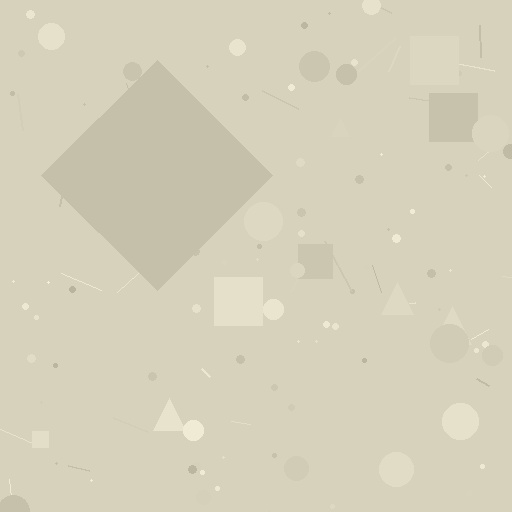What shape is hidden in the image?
A diamond is hidden in the image.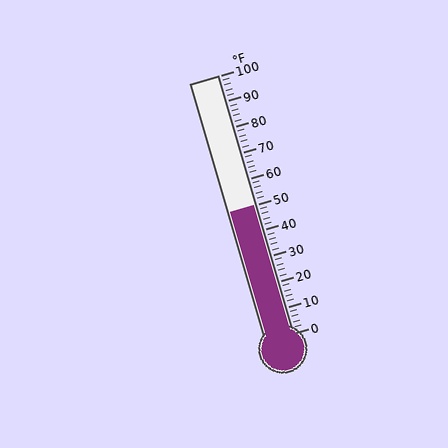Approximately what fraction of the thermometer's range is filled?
The thermometer is filled to approximately 50% of its range.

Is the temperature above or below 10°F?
The temperature is above 10°F.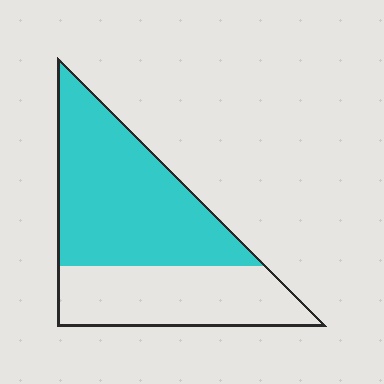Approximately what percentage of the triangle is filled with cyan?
Approximately 60%.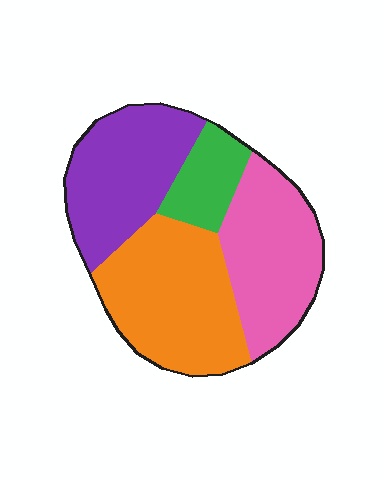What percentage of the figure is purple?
Purple covers around 25% of the figure.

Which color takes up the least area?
Green, at roughly 10%.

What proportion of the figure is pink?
Pink covers roughly 30% of the figure.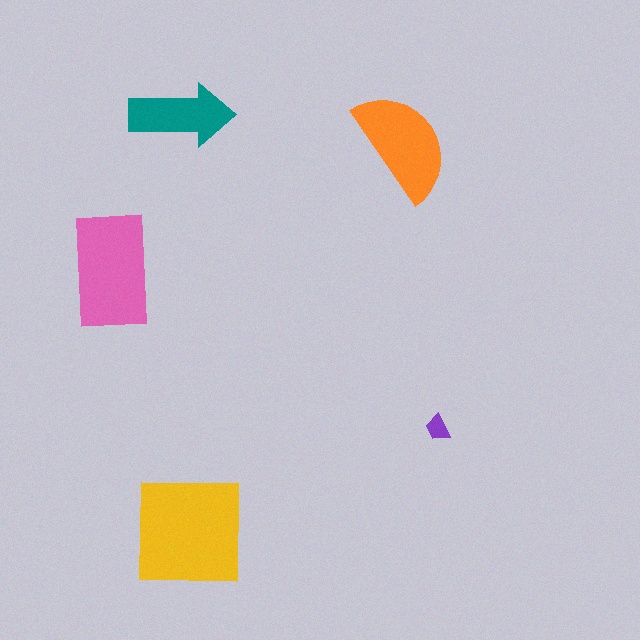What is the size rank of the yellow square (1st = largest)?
1st.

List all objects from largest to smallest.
The yellow square, the pink rectangle, the orange semicircle, the teal arrow, the purple trapezoid.